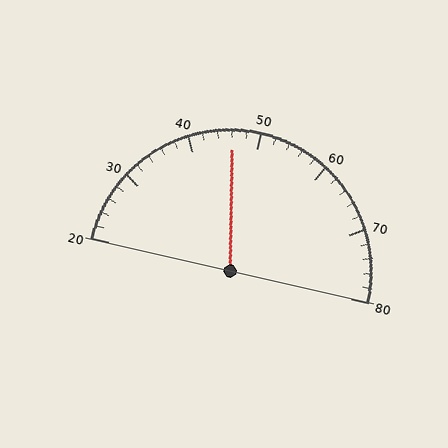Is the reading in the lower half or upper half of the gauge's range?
The reading is in the lower half of the range (20 to 80).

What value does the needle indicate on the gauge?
The needle indicates approximately 46.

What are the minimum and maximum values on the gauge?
The gauge ranges from 20 to 80.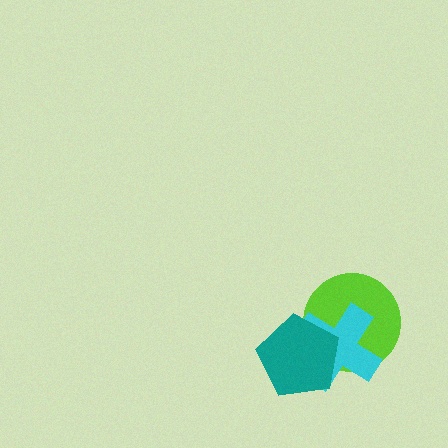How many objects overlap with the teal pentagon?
2 objects overlap with the teal pentagon.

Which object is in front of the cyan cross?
The teal pentagon is in front of the cyan cross.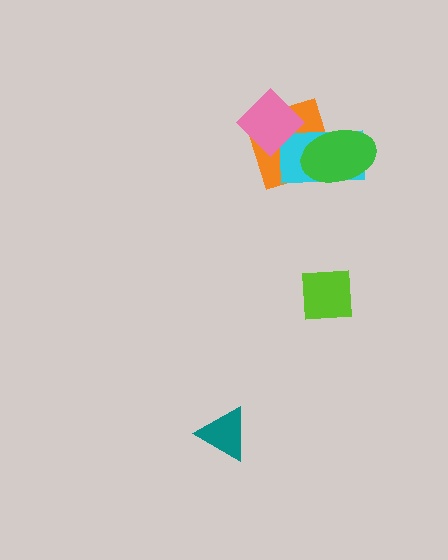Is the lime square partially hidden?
No, no other shape covers it.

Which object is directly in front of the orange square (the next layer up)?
The cyan rectangle is directly in front of the orange square.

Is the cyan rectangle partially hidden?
Yes, it is partially covered by another shape.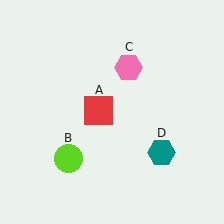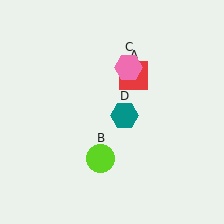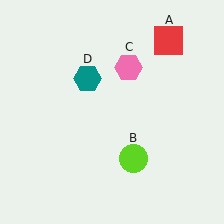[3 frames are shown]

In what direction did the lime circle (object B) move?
The lime circle (object B) moved right.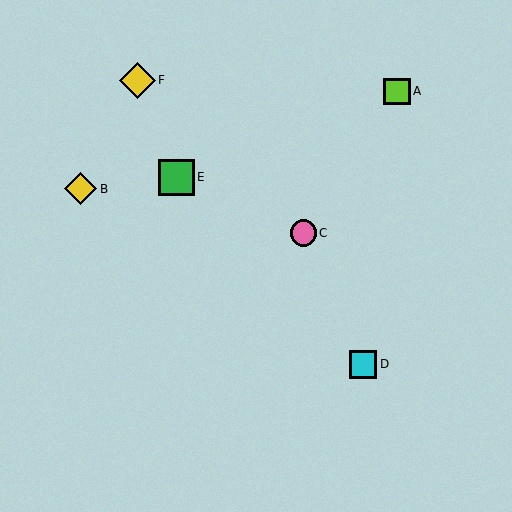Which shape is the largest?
The yellow diamond (labeled F) is the largest.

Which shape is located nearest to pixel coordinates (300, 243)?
The pink circle (labeled C) at (303, 233) is nearest to that location.